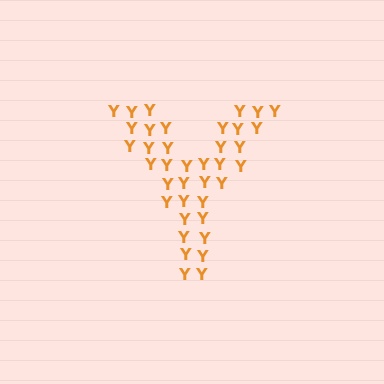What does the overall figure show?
The overall figure shows the letter Y.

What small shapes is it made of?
It is made of small letter Y's.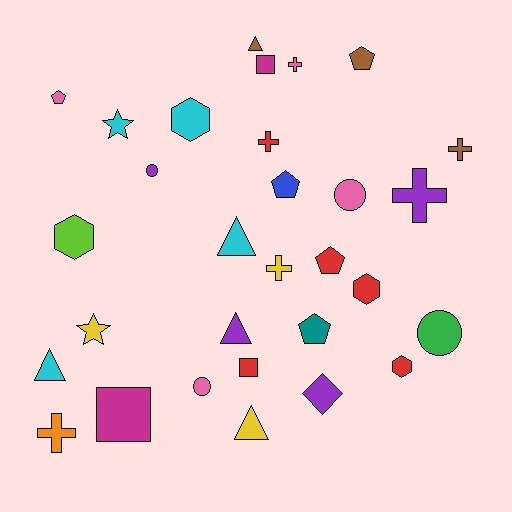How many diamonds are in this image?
There is 1 diamond.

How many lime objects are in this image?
There is 1 lime object.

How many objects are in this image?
There are 30 objects.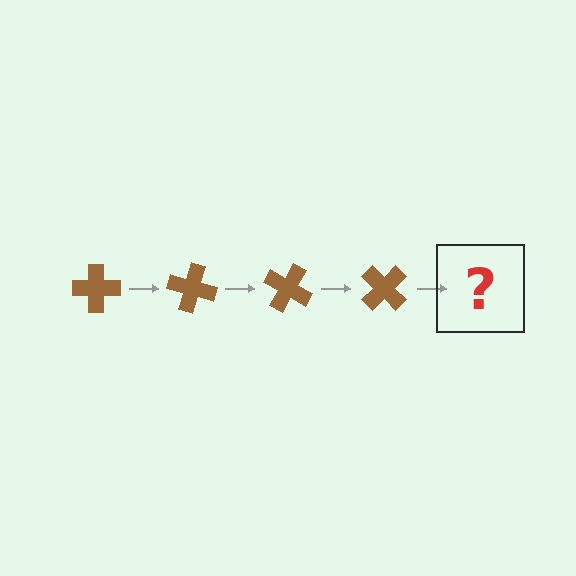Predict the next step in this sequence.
The next step is a brown cross rotated 60 degrees.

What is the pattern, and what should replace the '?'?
The pattern is that the cross rotates 15 degrees each step. The '?' should be a brown cross rotated 60 degrees.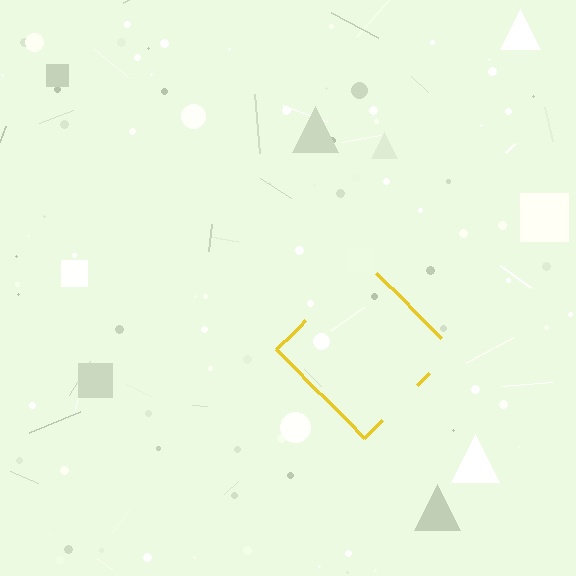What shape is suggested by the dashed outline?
The dashed outline suggests a diamond.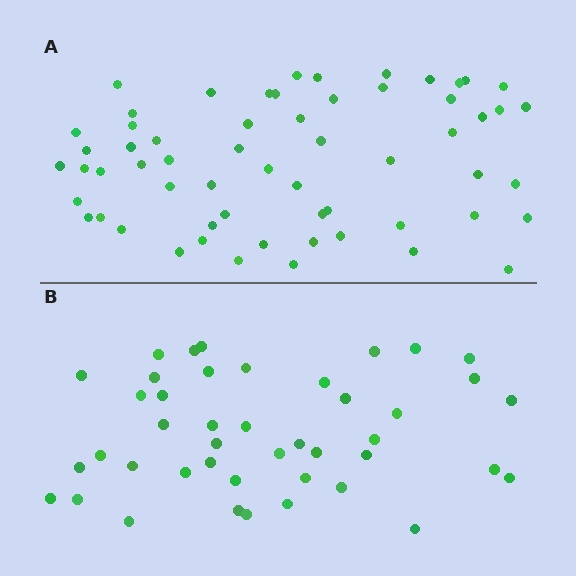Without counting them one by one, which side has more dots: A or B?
Region A (the top region) has more dots.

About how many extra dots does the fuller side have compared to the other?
Region A has approximately 15 more dots than region B.